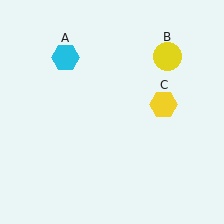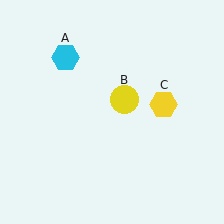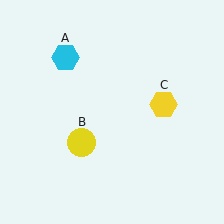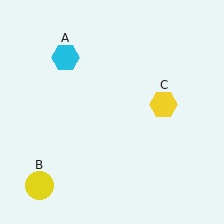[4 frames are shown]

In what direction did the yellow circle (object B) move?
The yellow circle (object B) moved down and to the left.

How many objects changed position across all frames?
1 object changed position: yellow circle (object B).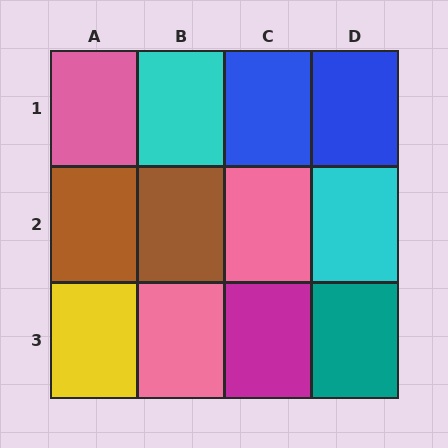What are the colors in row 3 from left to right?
Yellow, pink, magenta, teal.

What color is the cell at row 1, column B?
Cyan.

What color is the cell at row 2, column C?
Pink.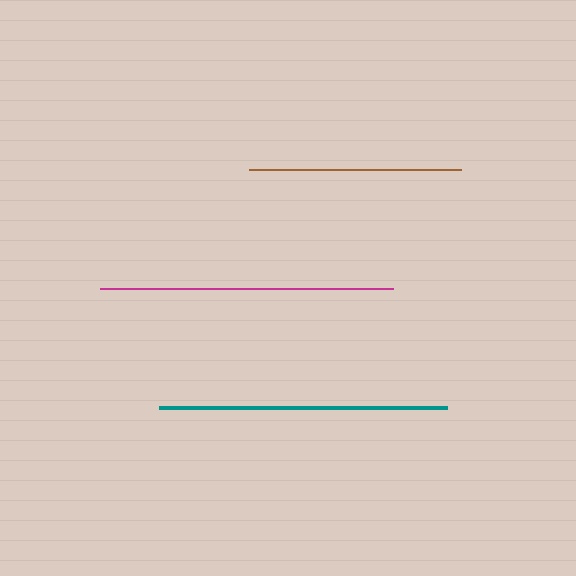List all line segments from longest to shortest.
From longest to shortest: magenta, teal, brown.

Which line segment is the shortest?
The brown line is the shortest at approximately 212 pixels.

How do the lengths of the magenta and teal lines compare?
The magenta and teal lines are approximately the same length.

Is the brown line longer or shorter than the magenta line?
The magenta line is longer than the brown line.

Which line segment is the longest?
The magenta line is the longest at approximately 293 pixels.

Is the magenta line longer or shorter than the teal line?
The magenta line is longer than the teal line.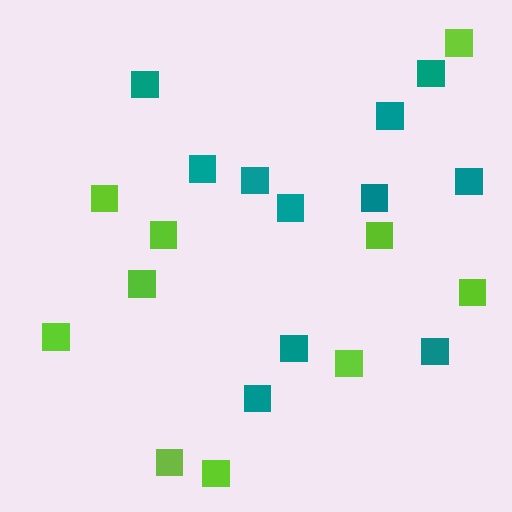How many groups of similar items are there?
There are 2 groups: one group of lime squares (10) and one group of teal squares (11).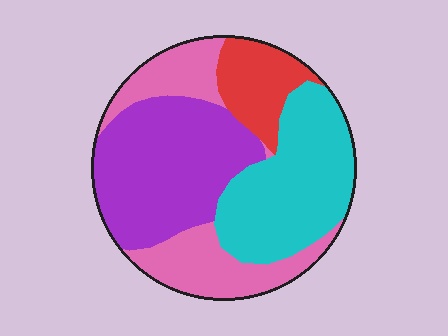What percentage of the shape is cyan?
Cyan takes up between a quarter and a half of the shape.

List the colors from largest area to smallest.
From largest to smallest: purple, cyan, pink, red.